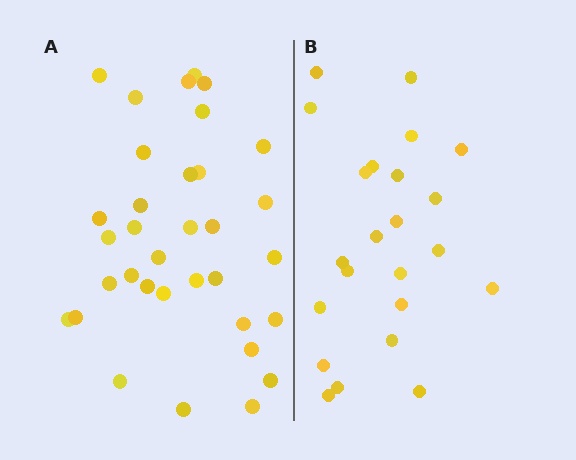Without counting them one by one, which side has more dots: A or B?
Region A (the left region) has more dots.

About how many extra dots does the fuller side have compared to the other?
Region A has roughly 12 or so more dots than region B.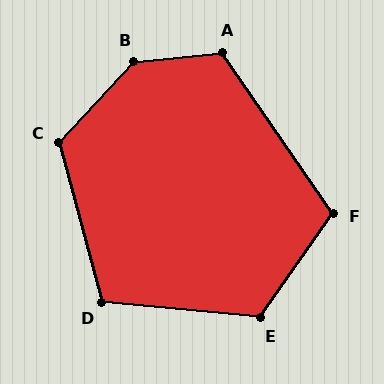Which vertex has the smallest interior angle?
D, at approximately 110 degrees.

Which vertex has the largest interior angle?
B, at approximately 139 degrees.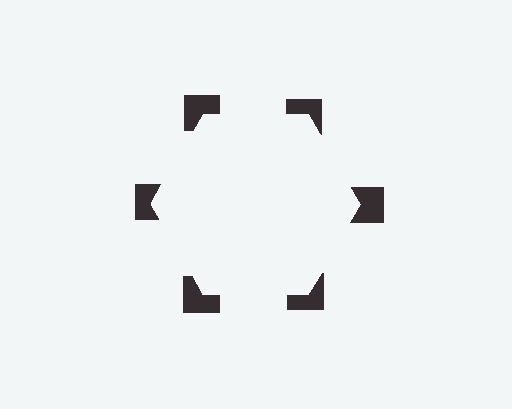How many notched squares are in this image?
There are 6 — one at each vertex of the illusory hexagon.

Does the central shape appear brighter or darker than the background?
It typically appears slightly brighter than the background, even though no actual brightness change is drawn.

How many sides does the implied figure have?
6 sides.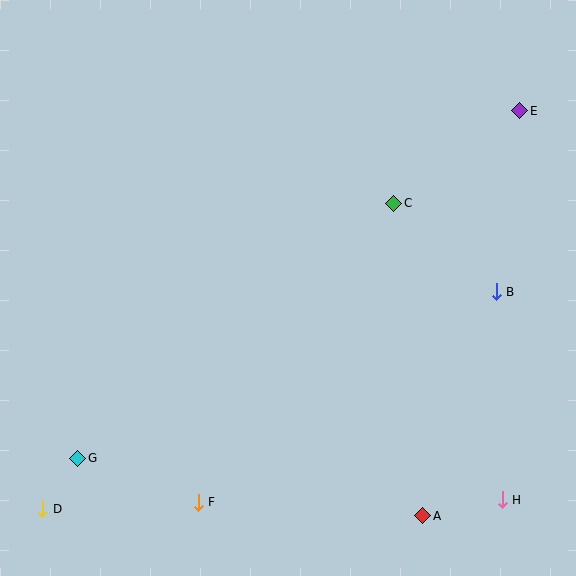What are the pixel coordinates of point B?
Point B is at (496, 292).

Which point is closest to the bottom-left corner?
Point D is closest to the bottom-left corner.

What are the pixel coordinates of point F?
Point F is at (198, 502).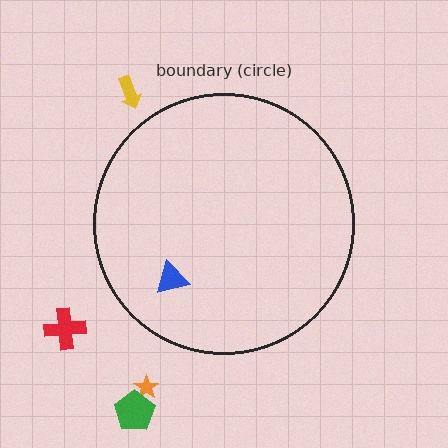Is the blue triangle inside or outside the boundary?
Inside.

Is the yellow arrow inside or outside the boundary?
Outside.